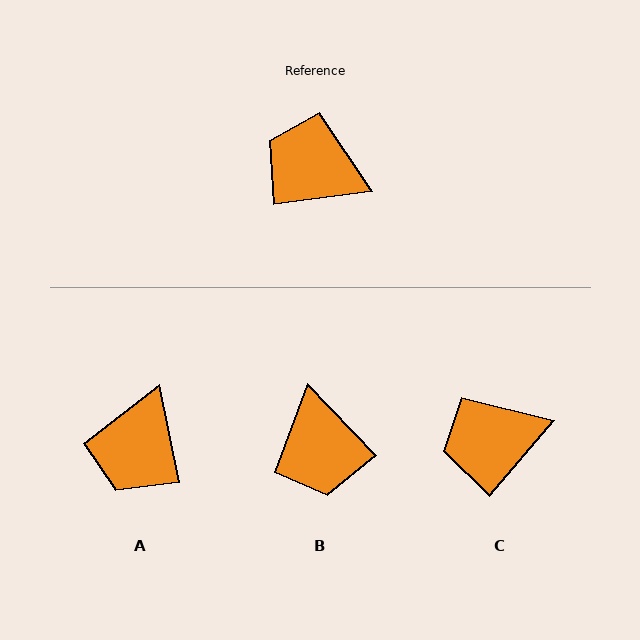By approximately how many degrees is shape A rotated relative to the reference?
Approximately 94 degrees counter-clockwise.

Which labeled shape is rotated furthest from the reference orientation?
B, about 126 degrees away.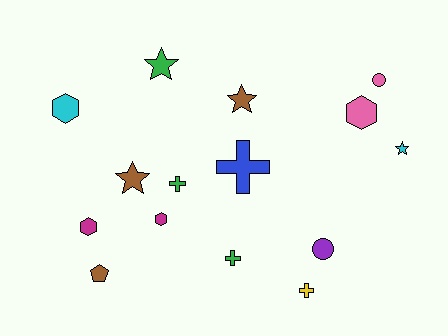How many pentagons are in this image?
There is 1 pentagon.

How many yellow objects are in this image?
There is 1 yellow object.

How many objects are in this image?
There are 15 objects.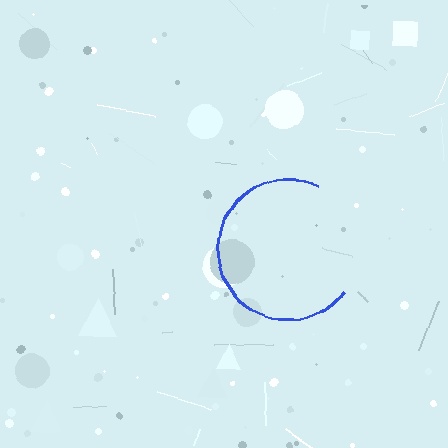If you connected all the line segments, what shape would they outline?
They would outline a circle.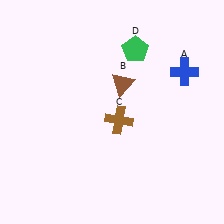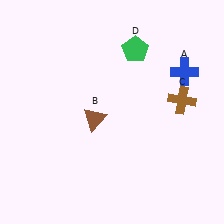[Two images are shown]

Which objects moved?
The objects that moved are: the brown triangle (B), the brown cross (C).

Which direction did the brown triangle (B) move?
The brown triangle (B) moved down.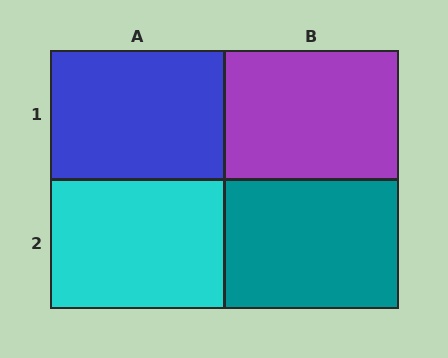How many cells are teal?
1 cell is teal.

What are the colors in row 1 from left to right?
Blue, purple.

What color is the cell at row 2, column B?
Teal.